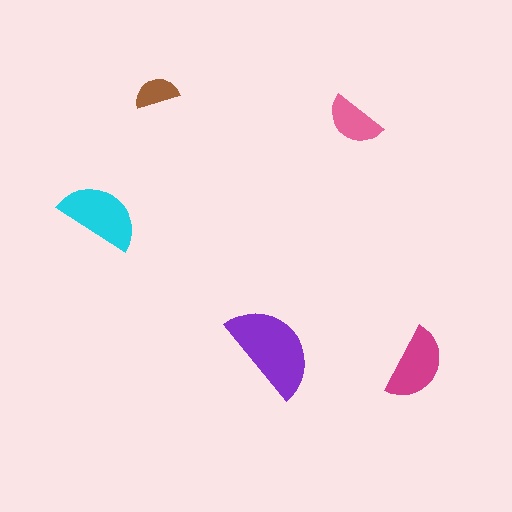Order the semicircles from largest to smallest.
the purple one, the cyan one, the magenta one, the pink one, the brown one.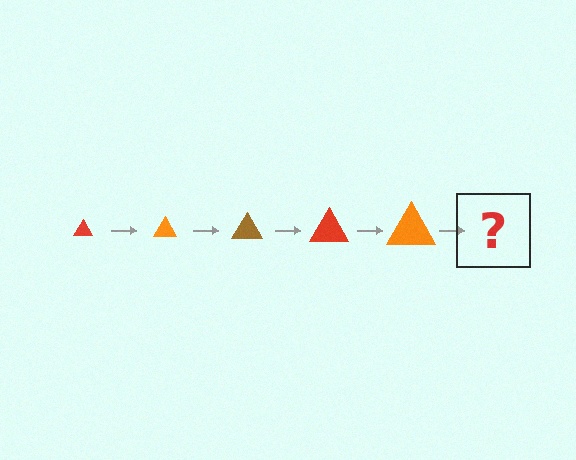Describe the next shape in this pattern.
It should be a brown triangle, larger than the previous one.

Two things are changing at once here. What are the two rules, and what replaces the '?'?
The two rules are that the triangle grows larger each step and the color cycles through red, orange, and brown. The '?' should be a brown triangle, larger than the previous one.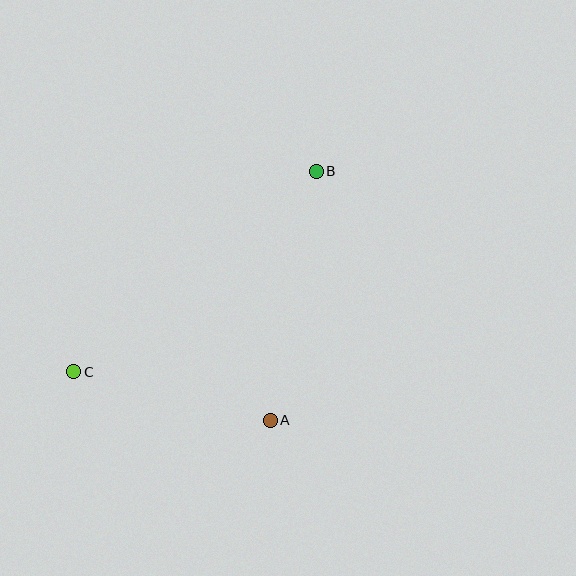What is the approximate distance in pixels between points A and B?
The distance between A and B is approximately 253 pixels.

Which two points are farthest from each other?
Points B and C are farthest from each other.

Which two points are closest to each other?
Points A and C are closest to each other.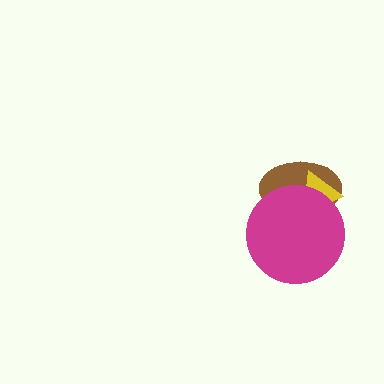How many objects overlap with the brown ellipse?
2 objects overlap with the brown ellipse.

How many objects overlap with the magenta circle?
2 objects overlap with the magenta circle.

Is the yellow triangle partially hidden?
Yes, it is partially covered by another shape.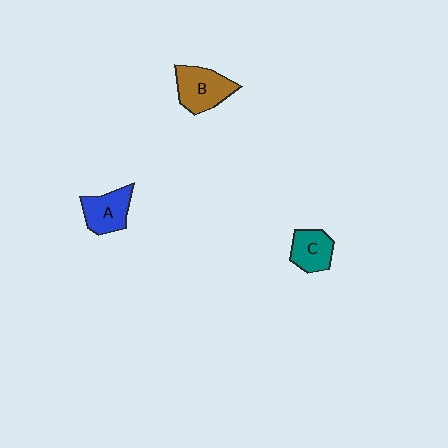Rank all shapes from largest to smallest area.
From largest to smallest: B (brown), A (blue), C (teal).